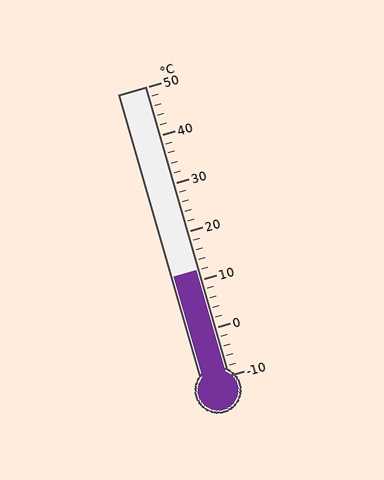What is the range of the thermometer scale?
The thermometer scale ranges from -10°C to 50°C.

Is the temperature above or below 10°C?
The temperature is above 10°C.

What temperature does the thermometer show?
The thermometer shows approximately 12°C.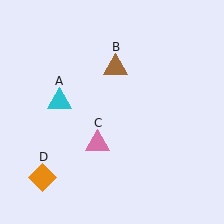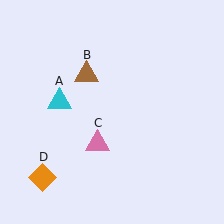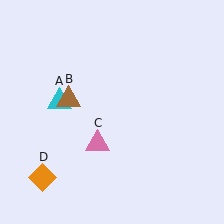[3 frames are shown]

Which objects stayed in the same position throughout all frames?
Cyan triangle (object A) and pink triangle (object C) and orange diamond (object D) remained stationary.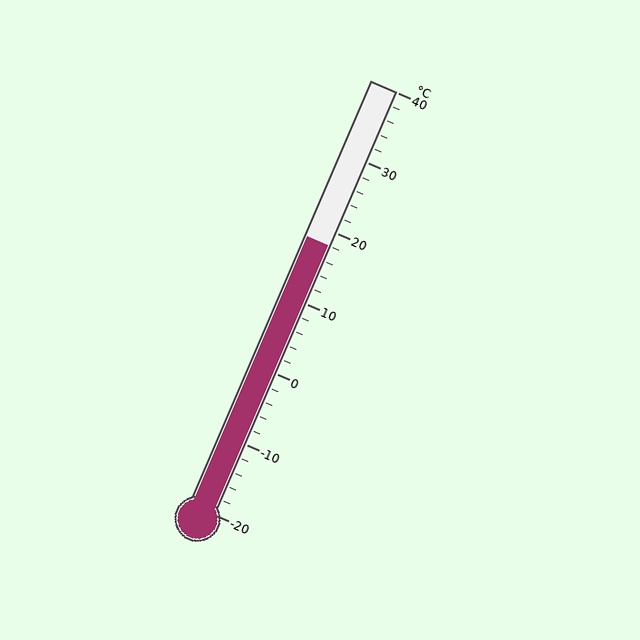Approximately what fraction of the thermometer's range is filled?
The thermometer is filled to approximately 65% of its range.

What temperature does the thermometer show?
The thermometer shows approximately 18°C.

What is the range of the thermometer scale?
The thermometer scale ranges from -20°C to 40°C.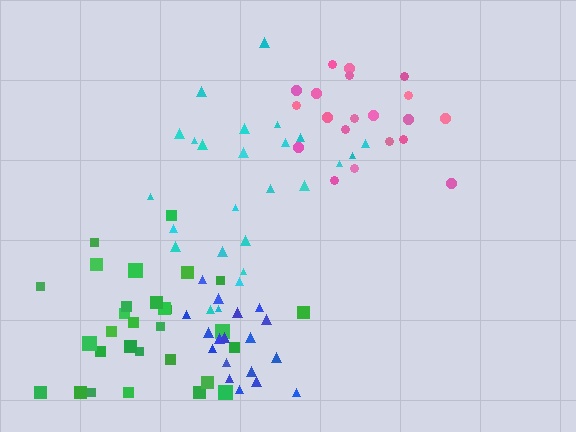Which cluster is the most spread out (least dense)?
Pink.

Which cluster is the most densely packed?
Blue.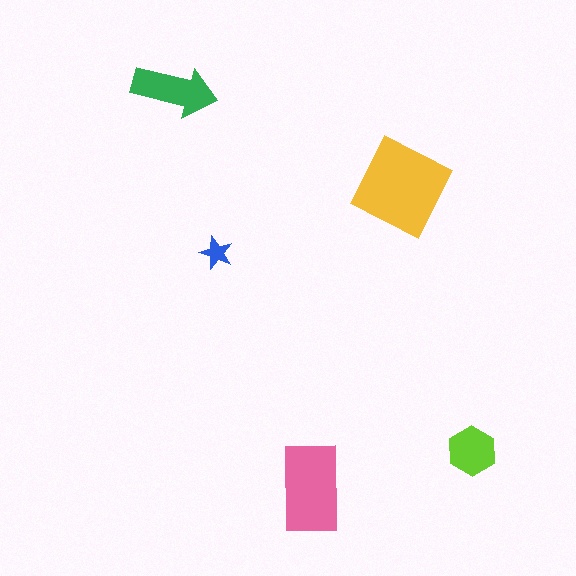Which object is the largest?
The yellow diamond.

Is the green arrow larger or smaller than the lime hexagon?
Larger.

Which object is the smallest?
The blue star.